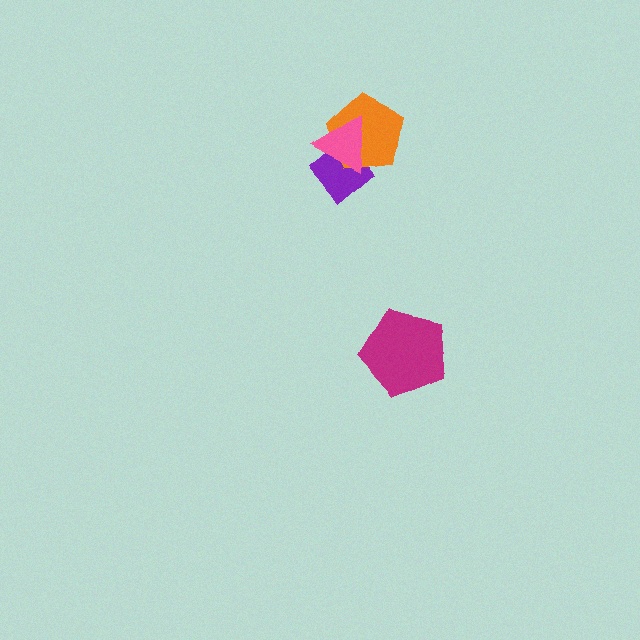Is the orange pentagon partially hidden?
Yes, it is partially covered by another shape.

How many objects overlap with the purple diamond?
2 objects overlap with the purple diamond.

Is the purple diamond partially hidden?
Yes, it is partially covered by another shape.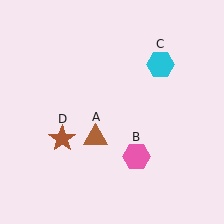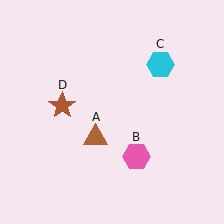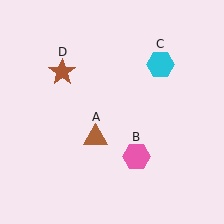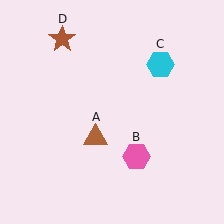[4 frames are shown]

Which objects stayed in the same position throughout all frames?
Brown triangle (object A) and pink hexagon (object B) and cyan hexagon (object C) remained stationary.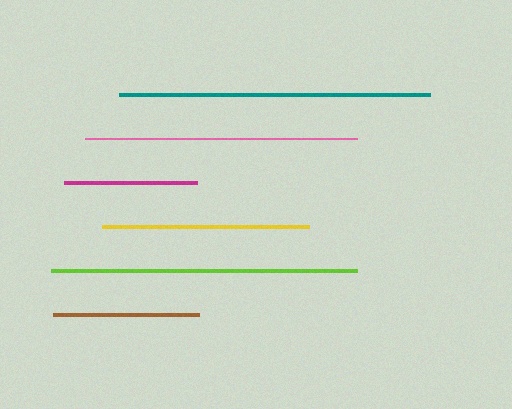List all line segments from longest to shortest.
From longest to shortest: teal, lime, pink, yellow, brown, magenta.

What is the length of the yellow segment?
The yellow segment is approximately 207 pixels long.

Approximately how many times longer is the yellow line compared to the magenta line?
The yellow line is approximately 1.5 times the length of the magenta line.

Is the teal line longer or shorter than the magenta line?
The teal line is longer than the magenta line.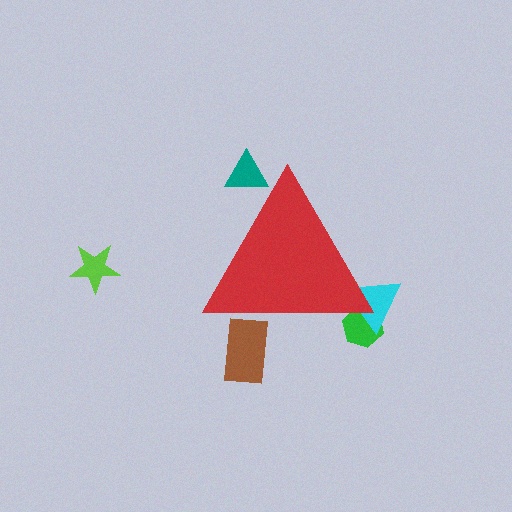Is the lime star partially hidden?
No, the lime star is fully visible.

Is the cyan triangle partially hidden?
Yes, the cyan triangle is partially hidden behind the red triangle.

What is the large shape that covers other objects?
A red triangle.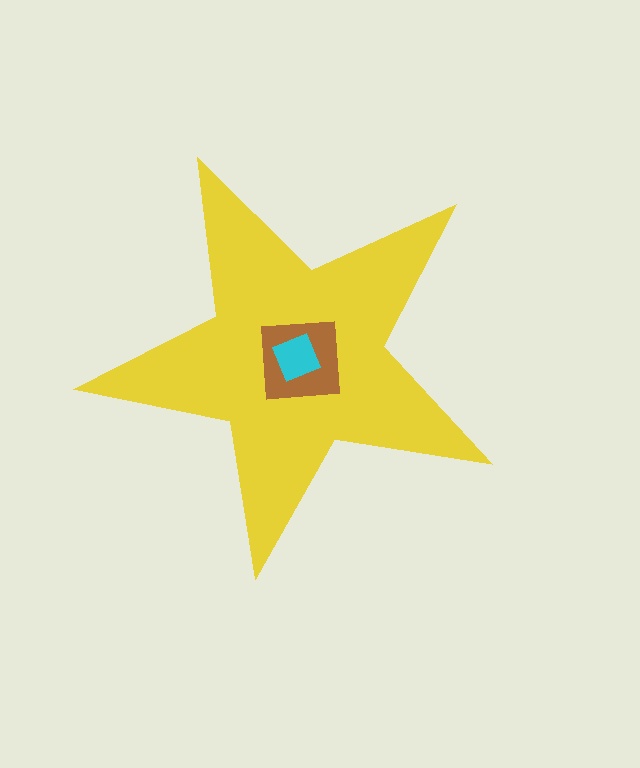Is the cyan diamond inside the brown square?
Yes.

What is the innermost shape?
The cyan diamond.